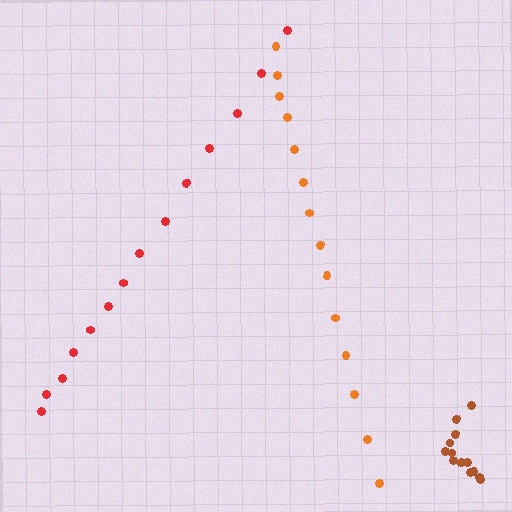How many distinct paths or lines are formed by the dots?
There are 3 distinct paths.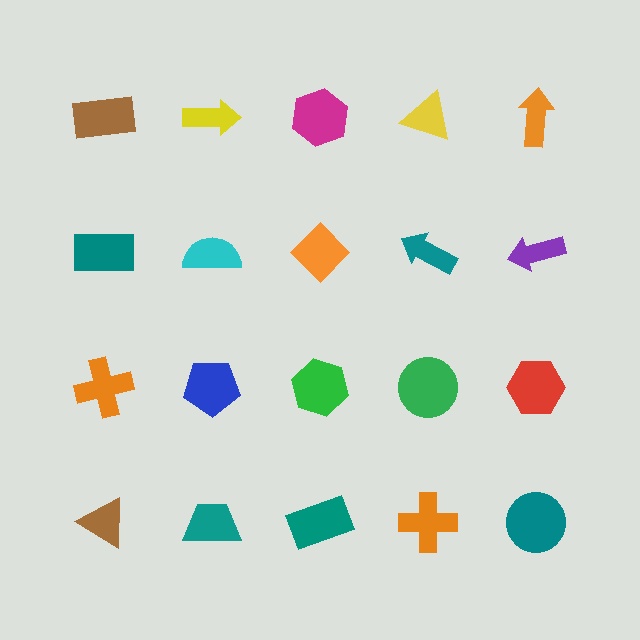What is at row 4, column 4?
An orange cross.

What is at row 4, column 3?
A teal rectangle.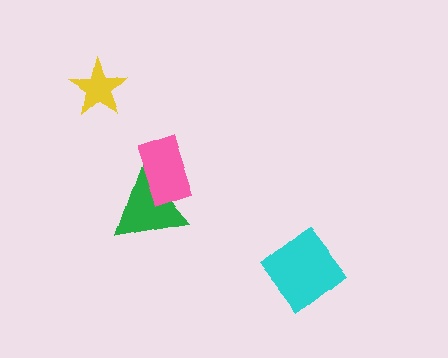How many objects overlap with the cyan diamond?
0 objects overlap with the cyan diamond.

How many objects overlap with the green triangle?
1 object overlaps with the green triangle.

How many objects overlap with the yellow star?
0 objects overlap with the yellow star.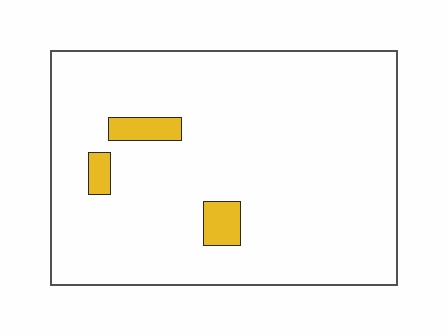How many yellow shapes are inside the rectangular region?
3.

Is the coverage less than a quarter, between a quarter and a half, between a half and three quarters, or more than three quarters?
Less than a quarter.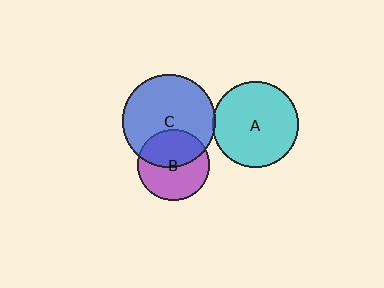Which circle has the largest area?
Circle C (blue).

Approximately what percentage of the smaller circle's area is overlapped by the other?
Approximately 45%.